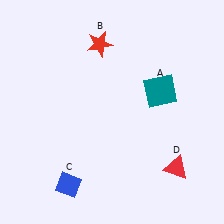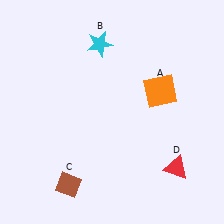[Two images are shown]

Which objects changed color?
A changed from teal to orange. B changed from red to cyan. C changed from blue to brown.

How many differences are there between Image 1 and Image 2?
There are 3 differences between the two images.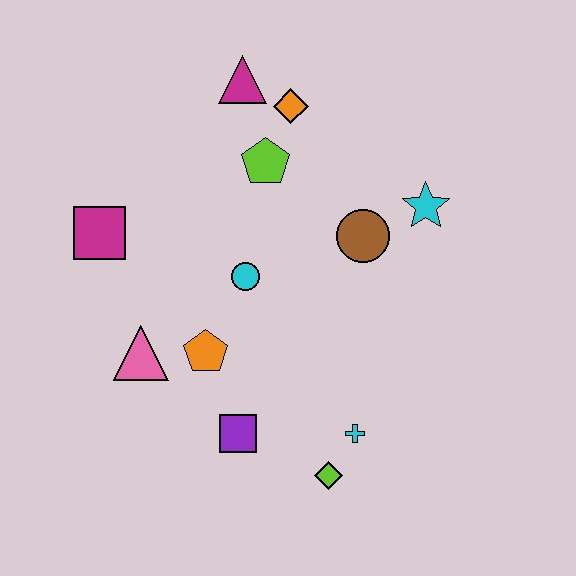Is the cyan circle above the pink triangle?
Yes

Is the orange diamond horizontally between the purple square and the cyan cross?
Yes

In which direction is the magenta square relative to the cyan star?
The magenta square is to the left of the cyan star.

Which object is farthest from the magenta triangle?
The lime diamond is farthest from the magenta triangle.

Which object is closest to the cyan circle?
The orange pentagon is closest to the cyan circle.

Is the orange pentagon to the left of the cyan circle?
Yes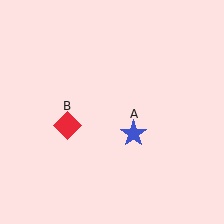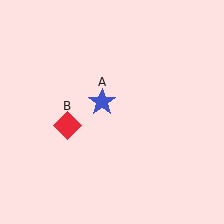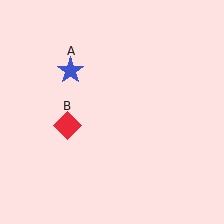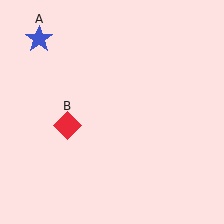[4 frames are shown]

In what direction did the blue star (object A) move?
The blue star (object A) moved up and to the left.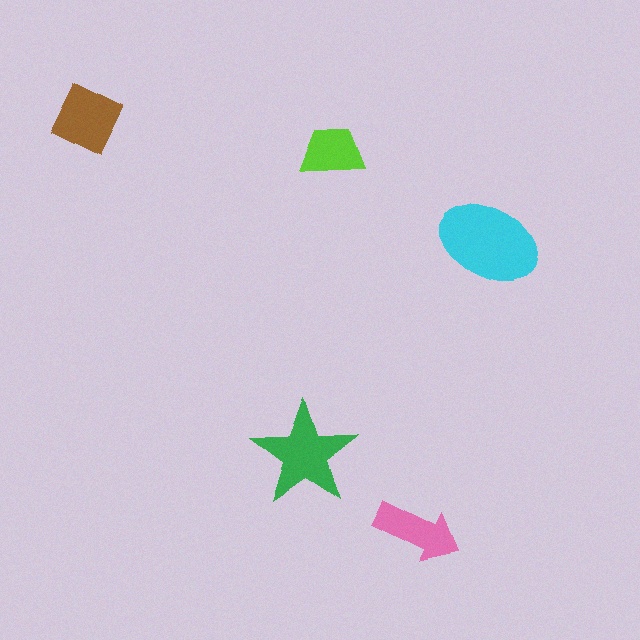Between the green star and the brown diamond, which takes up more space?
The green star.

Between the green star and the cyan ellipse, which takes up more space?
The cyan ellipse.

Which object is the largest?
The cyan ellipse.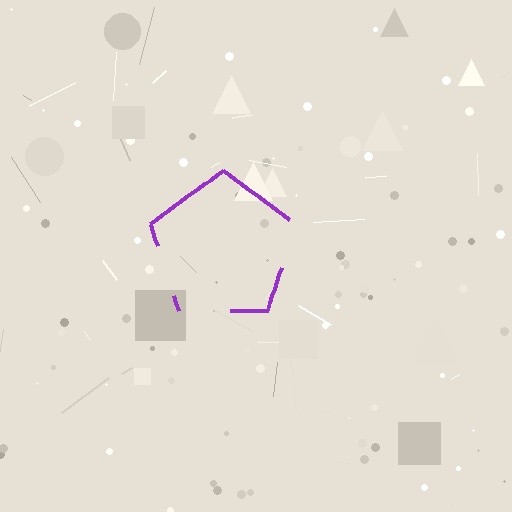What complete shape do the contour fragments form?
The contour fragments form a pentagon.